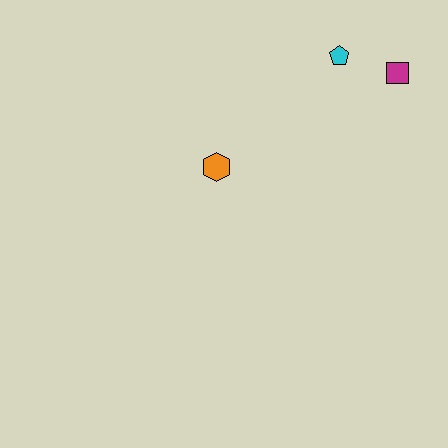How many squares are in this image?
There is 1 square.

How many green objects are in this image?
There are no green objects.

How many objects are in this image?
There are 3 objects.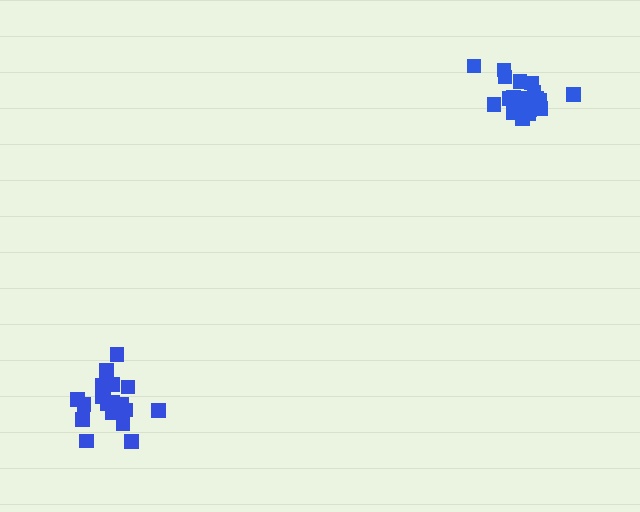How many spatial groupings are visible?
There are 2 spatial groupings.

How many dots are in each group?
Group 1: 19 dots, Group 2: 19 dots (38 total).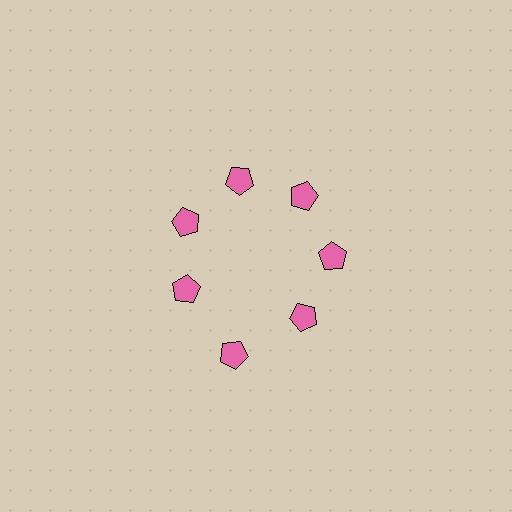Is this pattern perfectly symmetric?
No. The 7 pink pentagons are arranged in a ring, but one element near the 6 o'clock position is pushed outward from the center, breaking the 7-fold rotational symmetry.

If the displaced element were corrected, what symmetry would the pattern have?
It would have 7-fold rotational symmetry — the pattern would map onto itself every 51 degrees.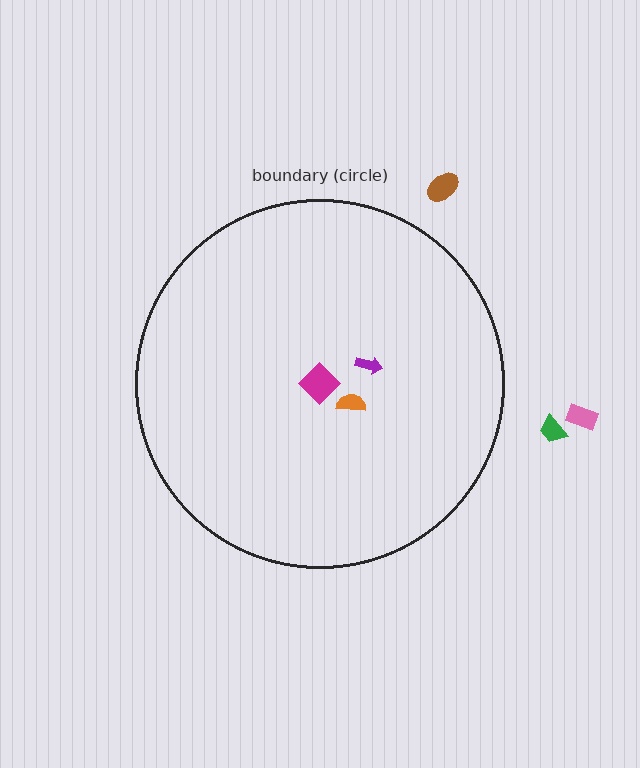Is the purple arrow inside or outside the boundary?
Inside.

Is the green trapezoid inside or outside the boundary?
Outside.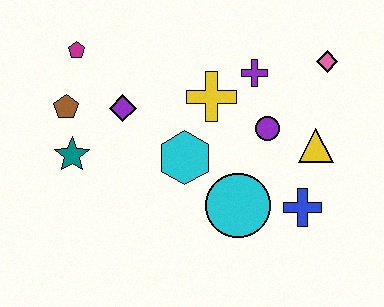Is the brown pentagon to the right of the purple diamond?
No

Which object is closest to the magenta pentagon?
The brown pentagon is closest to the magenta pentagon.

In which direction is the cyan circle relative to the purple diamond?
The cyan circle is to the right of the purple diamond.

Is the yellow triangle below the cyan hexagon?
No